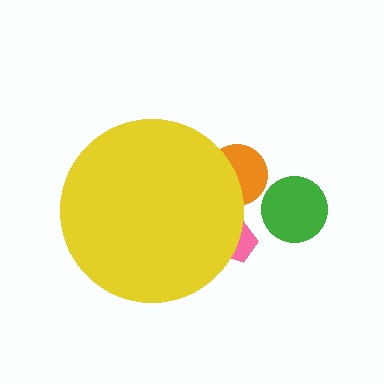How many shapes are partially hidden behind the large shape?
2 shapes are partially hidden.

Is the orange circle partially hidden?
Yes, the orange circle is partially hidden behind the yellow circle.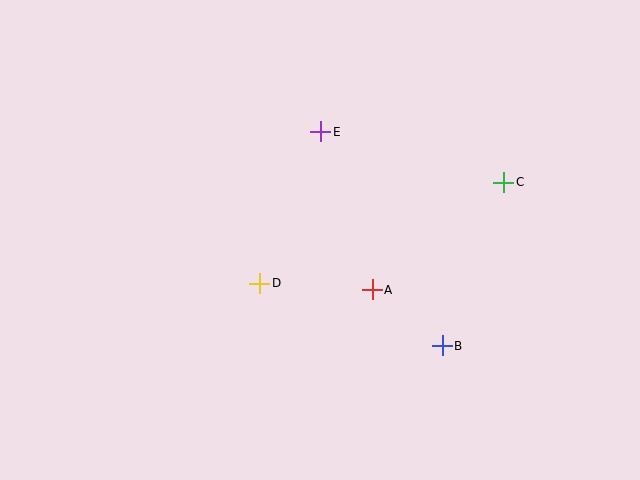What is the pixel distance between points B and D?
The distance between B and D is 193 pixels.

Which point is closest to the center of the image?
Point A at (372, 290) is closest to the center.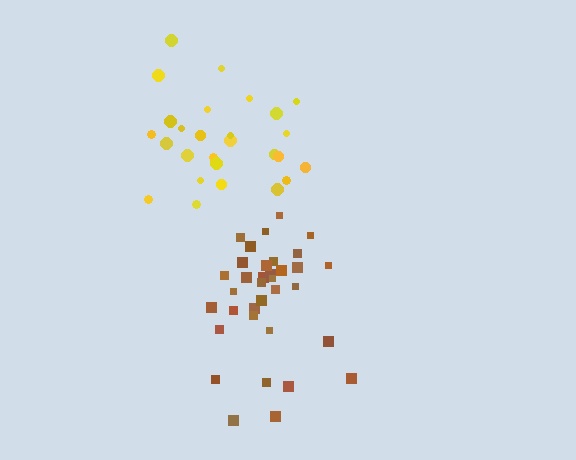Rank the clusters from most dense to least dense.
brown, yellow.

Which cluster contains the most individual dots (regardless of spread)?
Brown (35).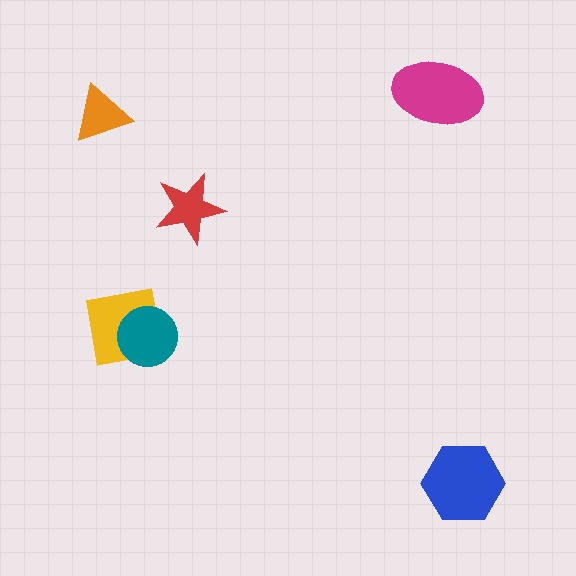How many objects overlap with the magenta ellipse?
0 objects overlap with the magenta ellipse.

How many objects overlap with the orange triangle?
0 objects overlap with the orange triangle.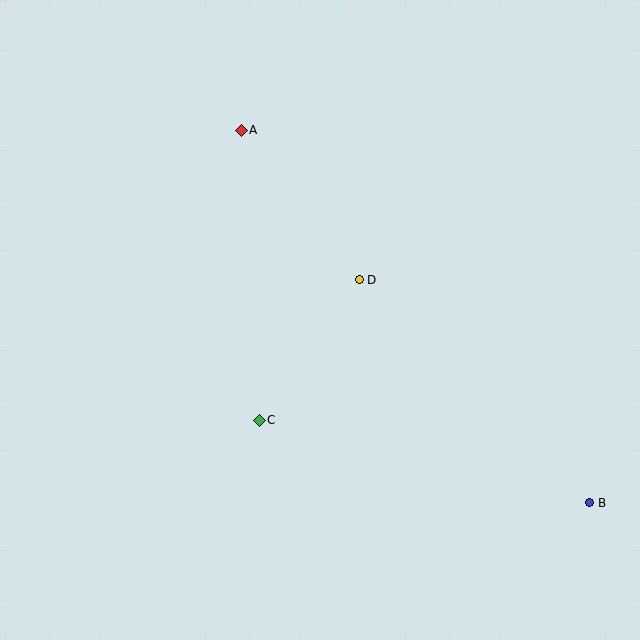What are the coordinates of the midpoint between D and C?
The midpoint between D and C is at (309, 350).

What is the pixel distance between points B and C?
The distance between B and C is 341 pixels.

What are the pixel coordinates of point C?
Point C is at (259, 420).